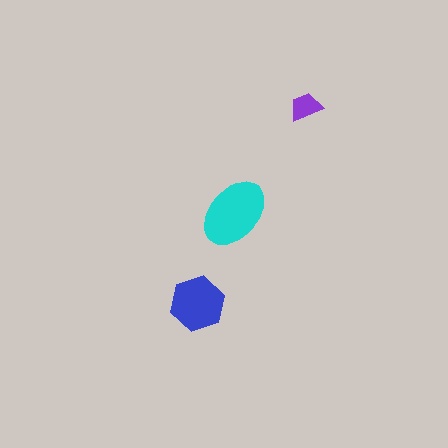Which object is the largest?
The cyan ellipse.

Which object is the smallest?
The purple trapezoid.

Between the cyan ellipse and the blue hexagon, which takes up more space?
The cyan ellipse.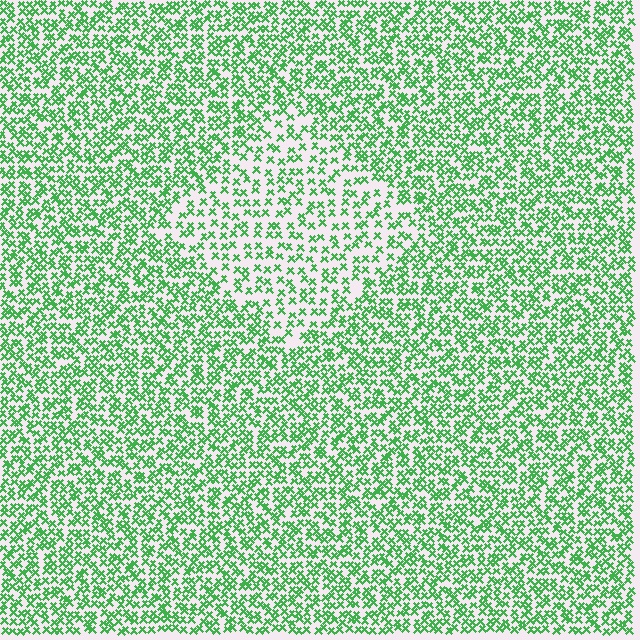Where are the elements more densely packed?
The elements are more densely packed outside the diamond boundary.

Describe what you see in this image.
The image contains small green elements arranged at two different densities. A diamond-shaped region is visible where the elements are less densely packed than the surrounding area.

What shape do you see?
I see a diamond.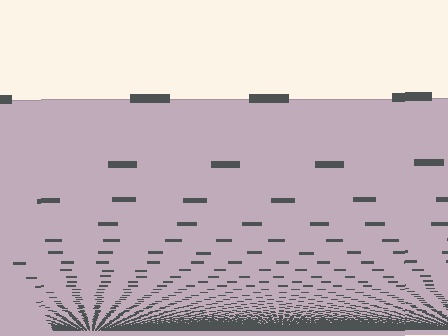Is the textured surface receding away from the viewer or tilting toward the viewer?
The surface appears to tilt toward the viewer. Texture elements get larger and sparser toward the top.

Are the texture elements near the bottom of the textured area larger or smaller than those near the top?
Smaller. The gradient is inverted — elements near the bottom are smaller and denser.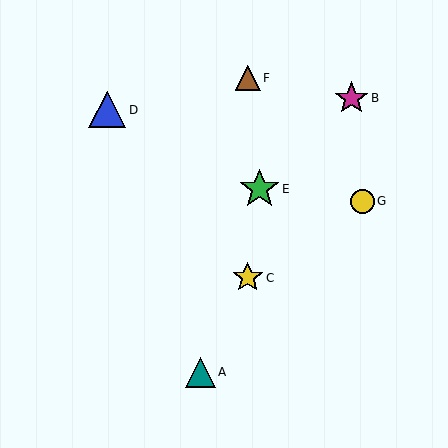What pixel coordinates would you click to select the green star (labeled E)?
Click at (260, 189) to select the green star E.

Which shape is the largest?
The green star (labeled E) is the largest.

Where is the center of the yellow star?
The center of the yellow star is at (248, 278).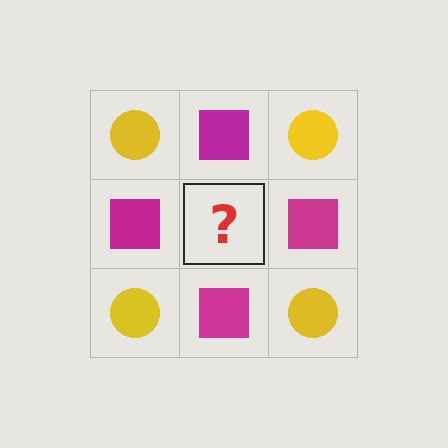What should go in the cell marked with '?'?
The missing cell should contain a yellow circle.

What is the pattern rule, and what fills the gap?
The rule is that it alternates yellow circle and magenta square in a checkerboard pattern. The gap should be filled with a yellow circle.